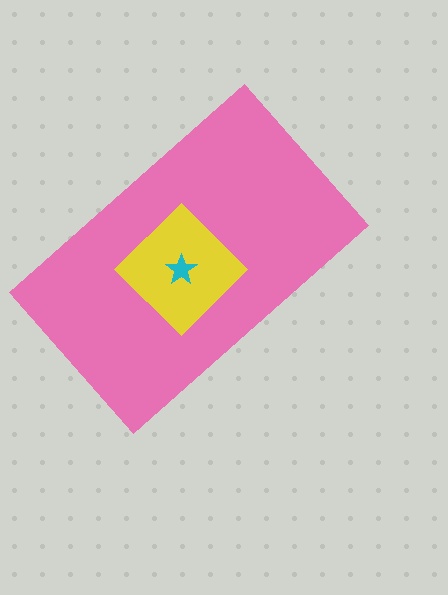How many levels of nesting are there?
3.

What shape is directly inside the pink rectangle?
The yellow diamond.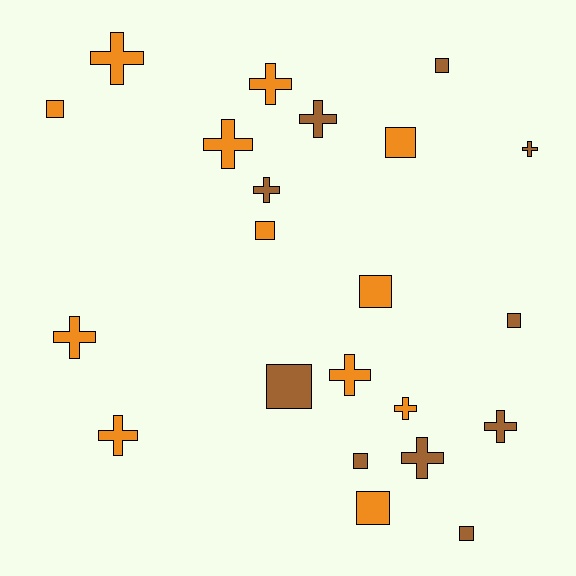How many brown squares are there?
There are 5 brown squares.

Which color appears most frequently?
Orange, with 12 objects.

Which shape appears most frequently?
Cross, with 12 objects.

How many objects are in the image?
There are 22 objects.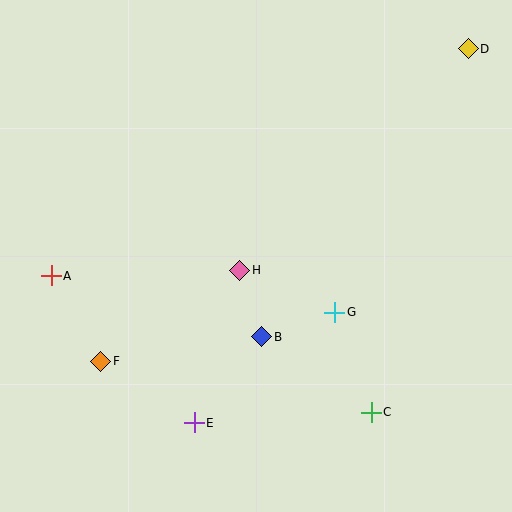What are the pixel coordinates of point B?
Point B is at (262, 337).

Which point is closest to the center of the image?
Point H at (240, 270) is closest to the center.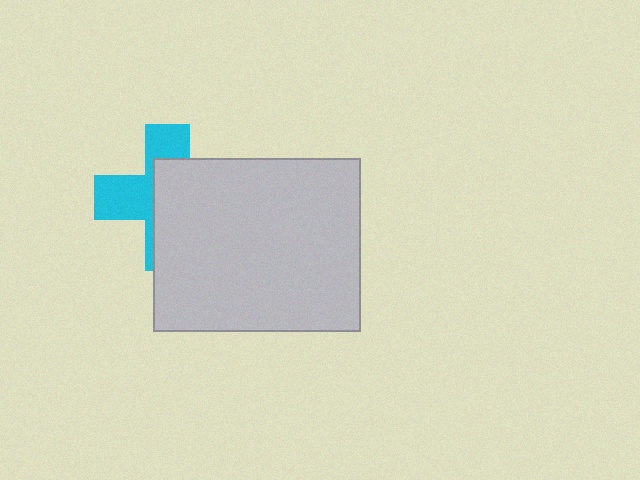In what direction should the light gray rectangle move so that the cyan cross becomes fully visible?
The light gray rectangle should move right. That is the shortest direction to clear the overlap and leave the cyan cross fully visible.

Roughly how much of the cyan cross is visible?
A small part of it is visible (roughly 42%).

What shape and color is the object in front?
The object in front is a light gray rectangle.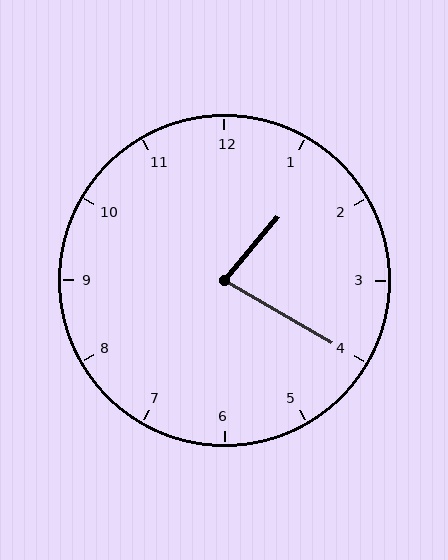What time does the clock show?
1:20.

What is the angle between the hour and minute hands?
Approximately 80 degrees.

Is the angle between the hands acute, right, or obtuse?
It is acute.